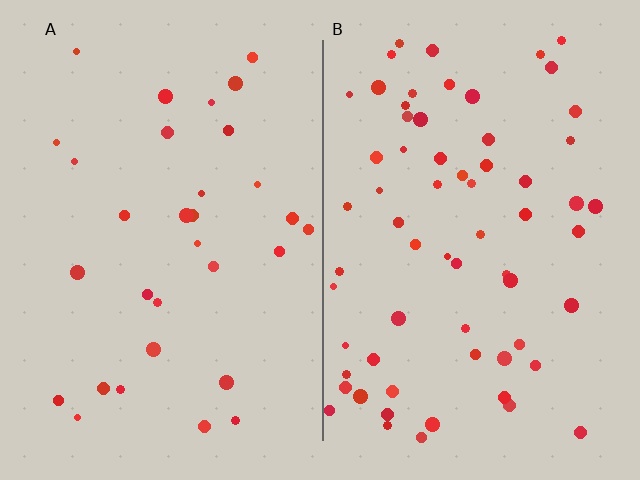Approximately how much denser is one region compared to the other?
Approximately 2.1× — region B over region A.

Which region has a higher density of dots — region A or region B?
B (the right).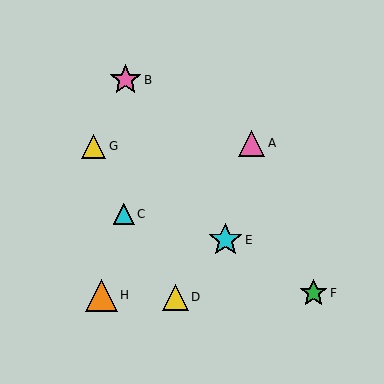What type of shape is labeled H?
Shape H is an orange triangle.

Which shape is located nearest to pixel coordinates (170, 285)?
The yellow triangle (labeled D) at (175, 297) is nearest to that location.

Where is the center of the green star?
The center of the green star is at (313, 293).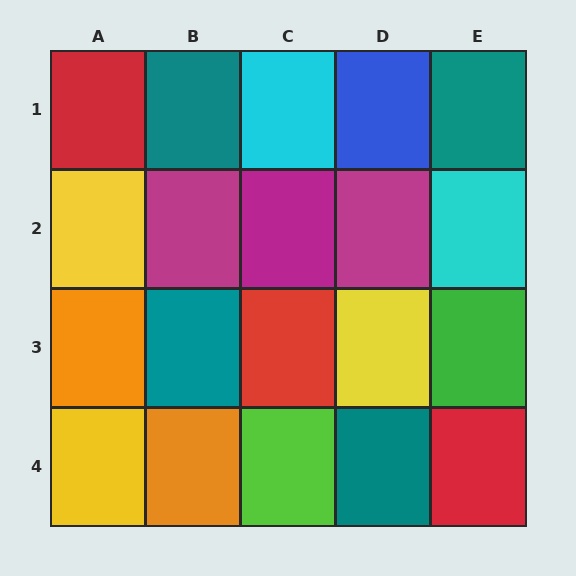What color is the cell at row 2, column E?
Cyan.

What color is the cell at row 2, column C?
Magenta.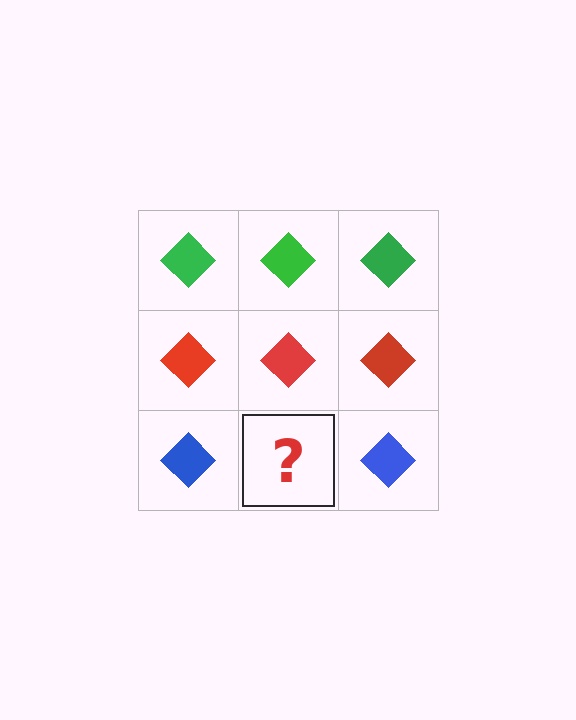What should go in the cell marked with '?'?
The missing cell should contain a blue diamond.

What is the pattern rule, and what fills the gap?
The rule is that each row has a consistent color. The gap should be filled with a blue diamond.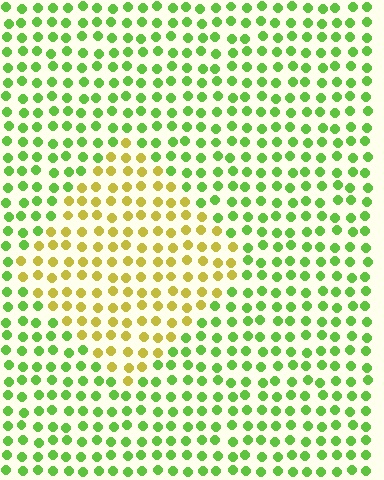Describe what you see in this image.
The image is filled with small lime elements in a uniform arrangement. A diamond-shaped region is visible where the elements are tinted to a slightly different hue, forming a subtle color boundary.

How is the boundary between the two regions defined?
The boundary is defined purely by a slight shift in hue (about 49 degrees). Spacing, size, and orientation are identical on both sides.